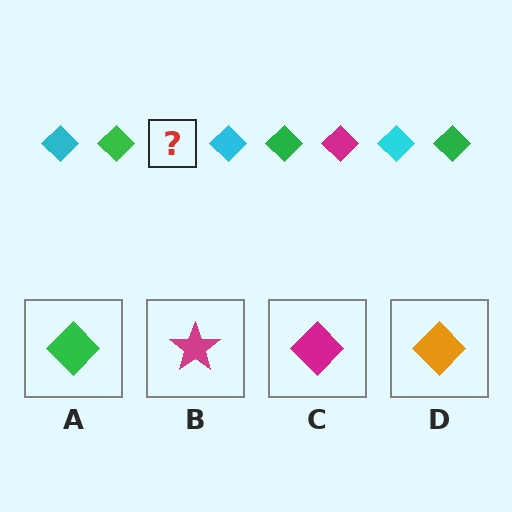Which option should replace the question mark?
Option C.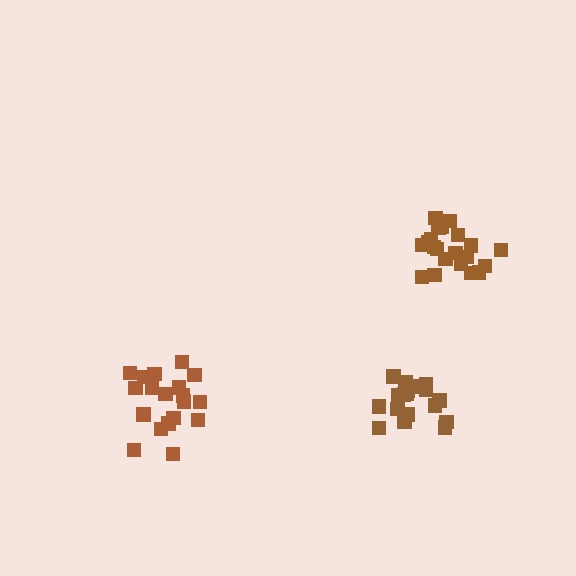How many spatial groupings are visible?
There are 3 spatial groupings.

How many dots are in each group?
Group 1: 21 dots, Group 2: 19 dots, Group 3: 21 dots (61 total).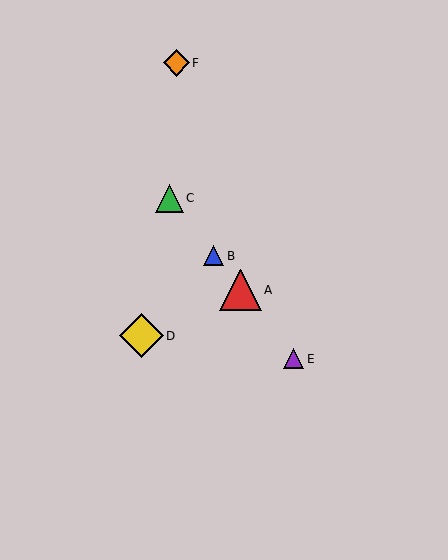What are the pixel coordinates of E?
Object E is at (293, 359).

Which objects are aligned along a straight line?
Objects A, B, C, E are aligned along a straight line.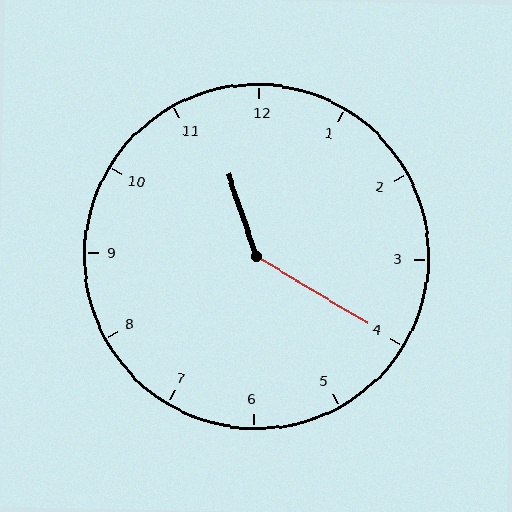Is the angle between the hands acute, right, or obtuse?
It is obtuse.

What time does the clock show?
11:20.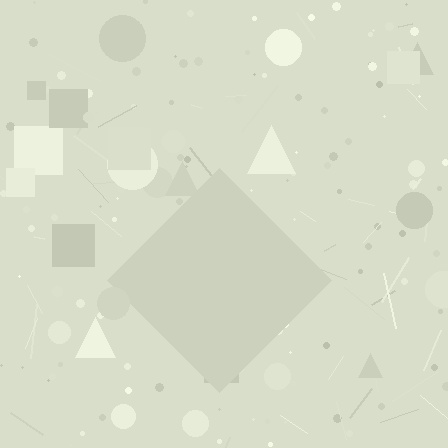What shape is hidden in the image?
A diamond is hidden in the image.